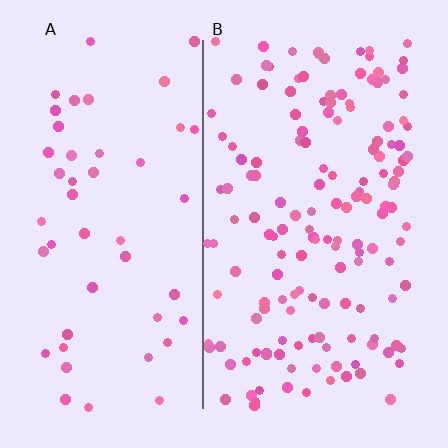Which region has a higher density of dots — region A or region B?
B (the right).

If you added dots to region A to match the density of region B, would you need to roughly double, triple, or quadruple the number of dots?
Approximately triple.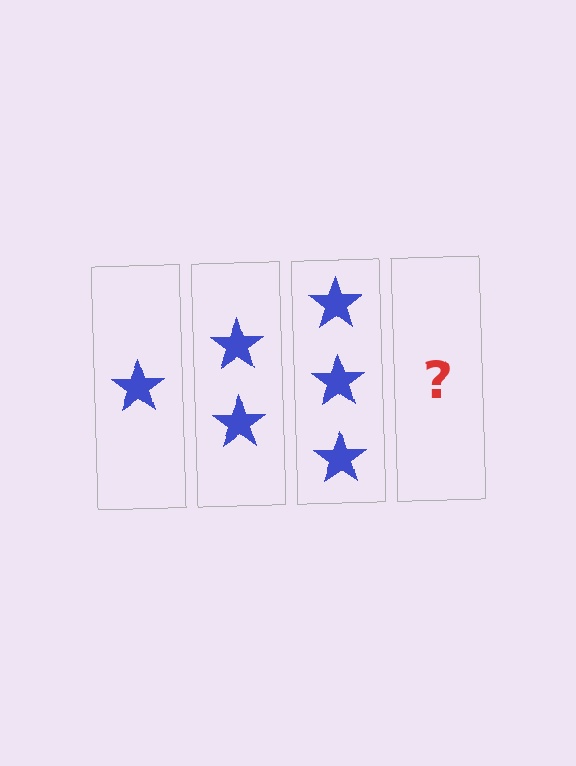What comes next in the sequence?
The next element should be 4 stars.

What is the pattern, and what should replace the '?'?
The pattern is that each step adds one more star. The '?' should be 4 stars.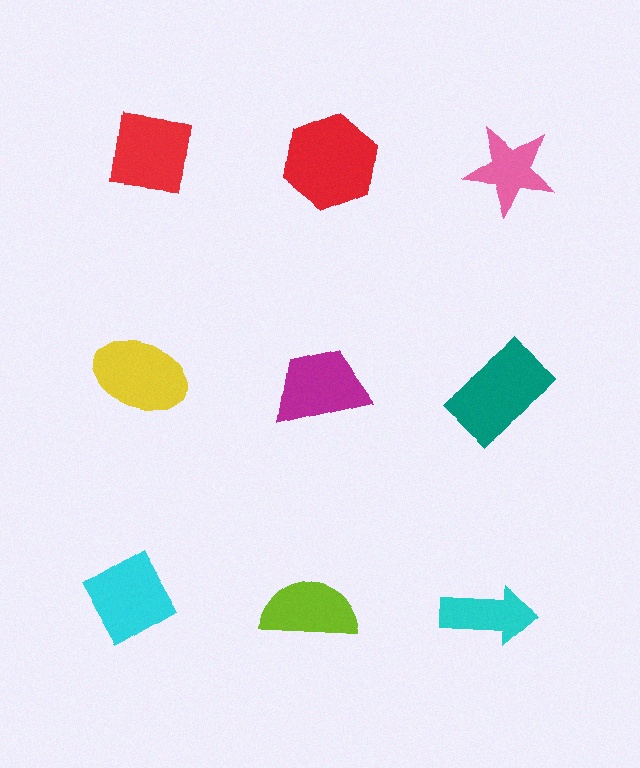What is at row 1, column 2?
A red hexagon.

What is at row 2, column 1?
A yellow ellipse.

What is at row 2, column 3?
A teal rectangle.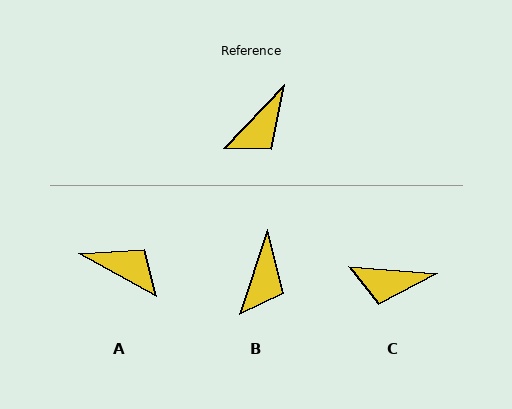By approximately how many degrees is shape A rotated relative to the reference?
Approximately 105 degrees counter-clockwise.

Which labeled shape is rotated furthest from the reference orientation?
A, about 105 degrees away.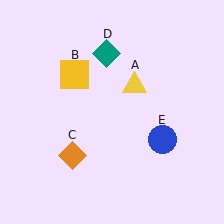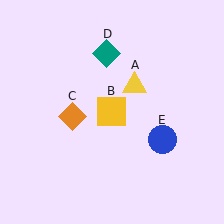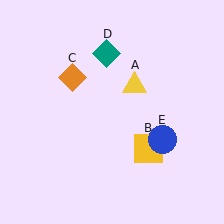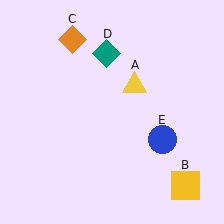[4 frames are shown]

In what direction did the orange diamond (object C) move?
The orange diamond (object C) moved up.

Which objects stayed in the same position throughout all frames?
Yellow triangle (object A) and teal diamond (object D) and blue circle (object E) remained stationary.